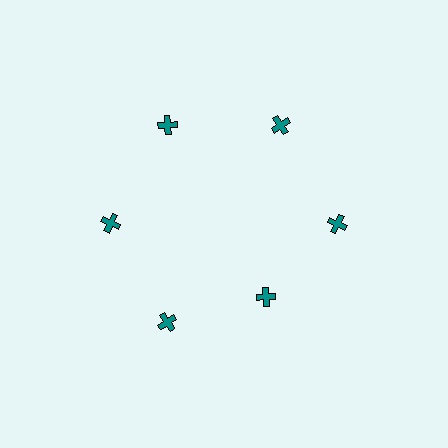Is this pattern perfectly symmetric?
No. The 6 teal crosses are arranged in a ring, but one element near the 5 o'clock position is pulled inward toward the center, breaking the 6-fold rotational symmetry.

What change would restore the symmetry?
The symmetry would be restored by moving it outward, back onto the ring so that all 6 crosses sit at equal angles and equal distance from the center.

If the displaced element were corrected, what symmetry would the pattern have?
It would have 6-fold rotational symmetry — the pattern would map onto itself every 60 degrees.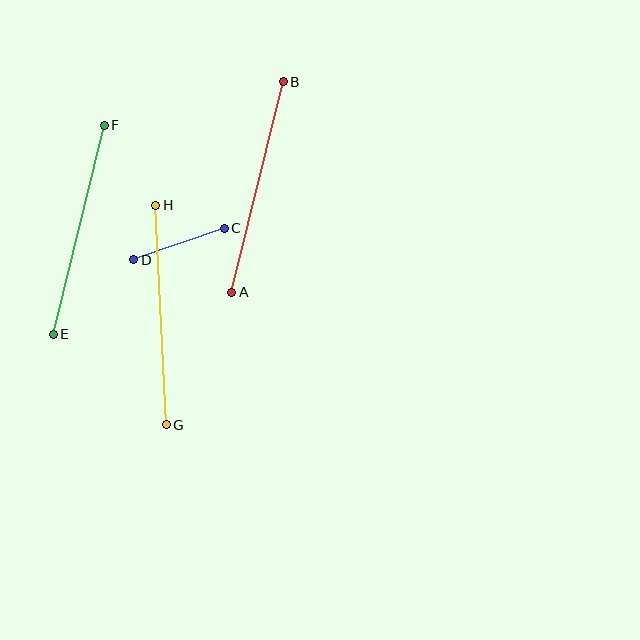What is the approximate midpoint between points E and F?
The midpoint is at approximately (79, 230) pixels.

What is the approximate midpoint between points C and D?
The midpoint is at approximately (179, 244) pixels.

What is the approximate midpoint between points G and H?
The midpoint is at approximately (161, 315) pixels.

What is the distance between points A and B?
The distance is approximately 217 pixels.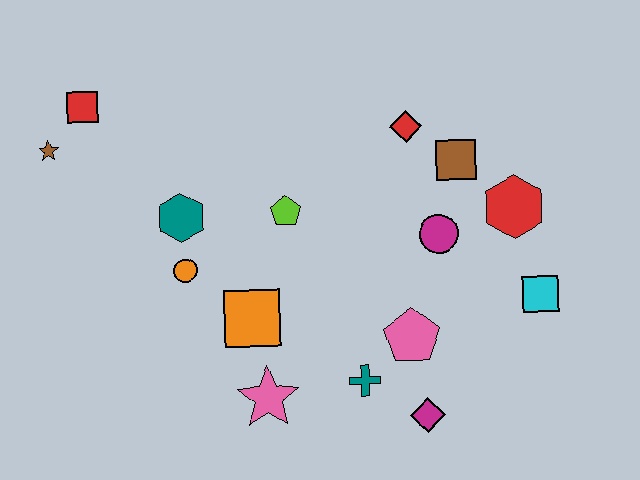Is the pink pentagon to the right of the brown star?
Yes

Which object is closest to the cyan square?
The red hexagon is closest to the cyan square.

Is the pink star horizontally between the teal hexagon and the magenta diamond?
Yes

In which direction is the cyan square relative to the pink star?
The cyan square is to the right of the pink star.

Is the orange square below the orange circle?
Yes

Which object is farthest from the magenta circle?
The brown star is farthest from the magenta circle.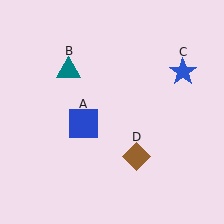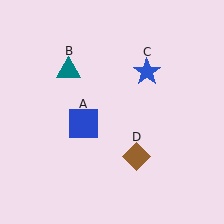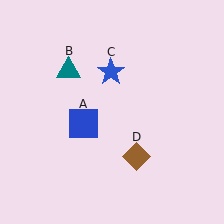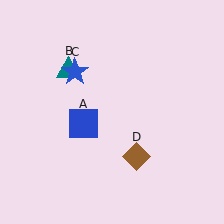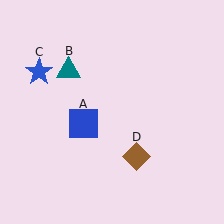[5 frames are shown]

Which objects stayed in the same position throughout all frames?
Blue square (object A) and teal triangle (object B) and brown diamond (object D) remained stationary.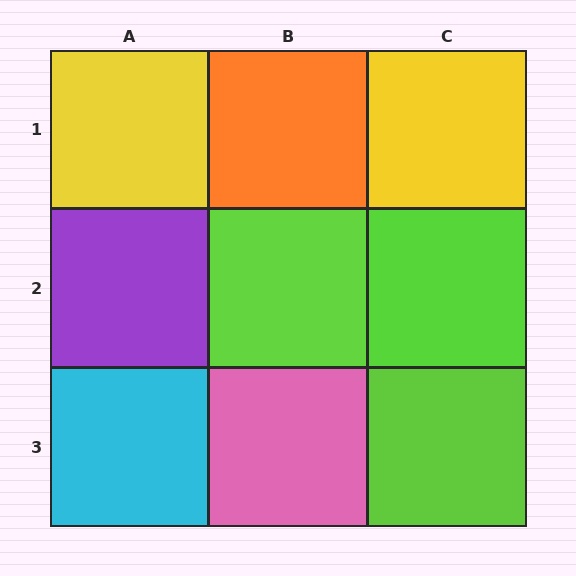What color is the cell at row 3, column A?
Cyan.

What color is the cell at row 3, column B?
Pink.